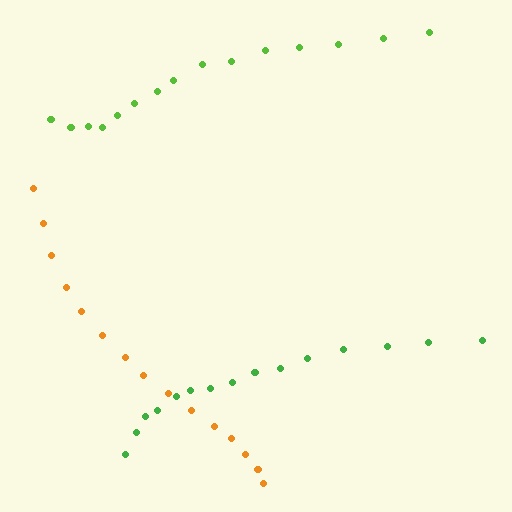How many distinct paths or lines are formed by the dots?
There are 3 distinct paths.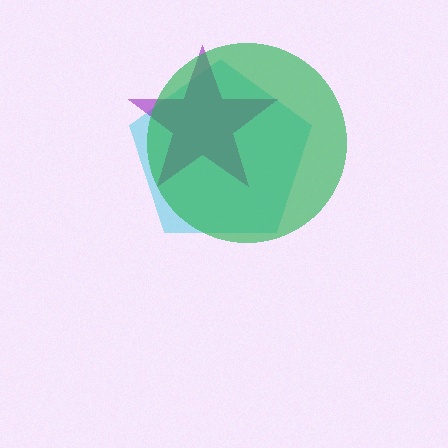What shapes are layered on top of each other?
The layered shapes are: a cyan pentagon, a purple star, a green circle.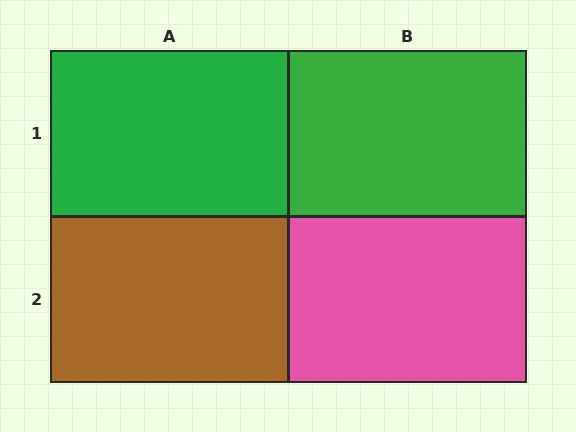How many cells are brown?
1 cell is brown.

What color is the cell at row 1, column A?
Green.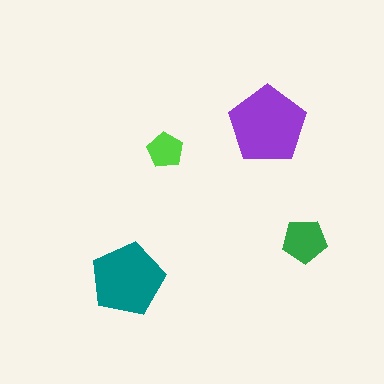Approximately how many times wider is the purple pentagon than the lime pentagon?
About 2 times wider.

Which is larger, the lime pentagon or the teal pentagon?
The teal one.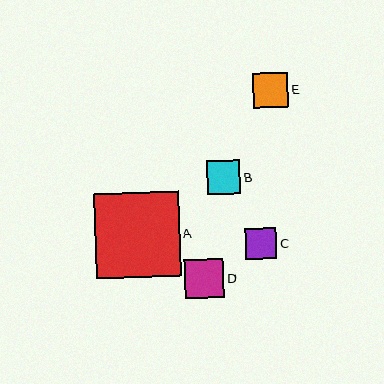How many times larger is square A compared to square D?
Square A is approximately 2.1 times the size of square D.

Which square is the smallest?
Square C is the smallest with a size of approximately 31 pixels.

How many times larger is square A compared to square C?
Square A is approximately 2.7 times the size of square C.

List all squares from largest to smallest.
From largest to smallest: A, D, E, B, C.